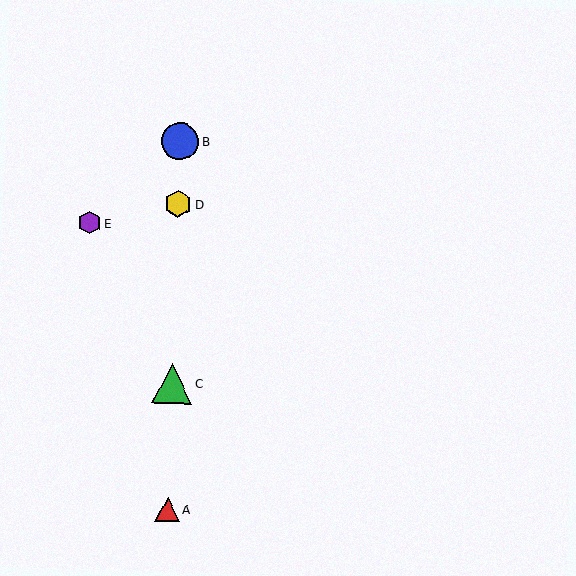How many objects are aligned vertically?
4 objects (A, B, C, D) are aligned vertically.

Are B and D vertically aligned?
Yes, both are at x≈180.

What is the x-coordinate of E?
Object E is at x≈90.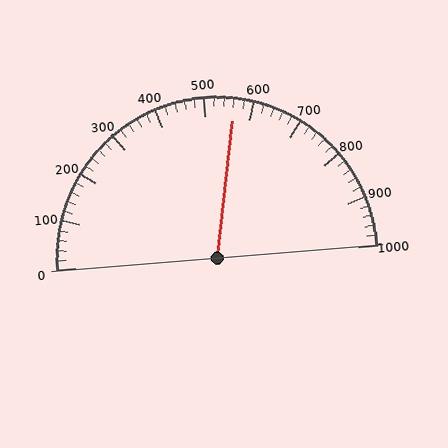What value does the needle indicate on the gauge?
The needle indicates approximately 560.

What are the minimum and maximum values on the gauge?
The gauge ranges from 0 to 1000.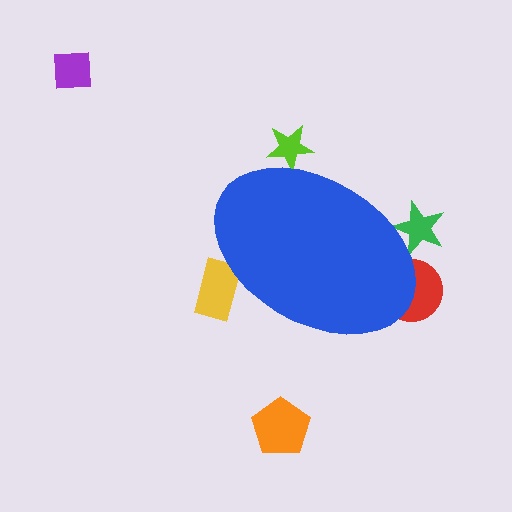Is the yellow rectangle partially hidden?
Yes, the yellow rectangle is partially hidden behind the blue ellipse.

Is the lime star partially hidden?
Yes, the lime star is partially hidden behind the blue ellipse.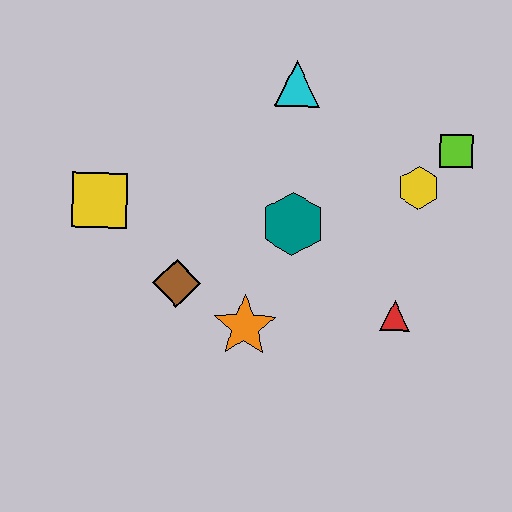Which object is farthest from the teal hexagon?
The yellow square is farthest from the teal hexagon.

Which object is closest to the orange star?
The brown diamond is closest to the orange star.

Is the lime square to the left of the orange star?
No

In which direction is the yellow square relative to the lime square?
The yellow square is to the left of the lime square.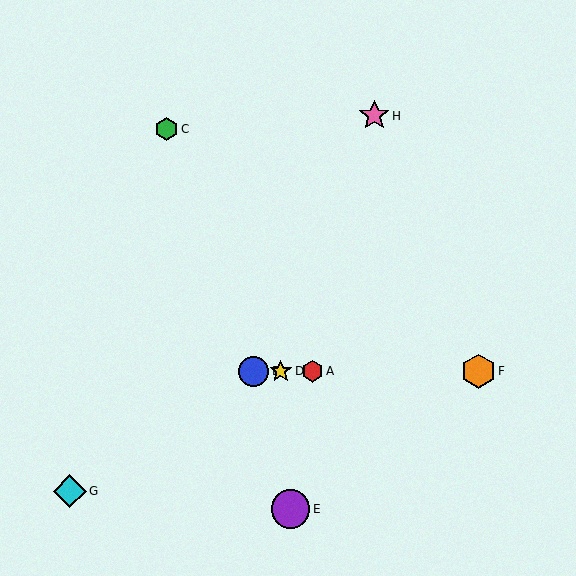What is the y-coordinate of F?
Object F is at y≈371.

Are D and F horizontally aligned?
Yes, both are at y≈371.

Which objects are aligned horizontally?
Objects A, B, D, F are aligned horizontally.